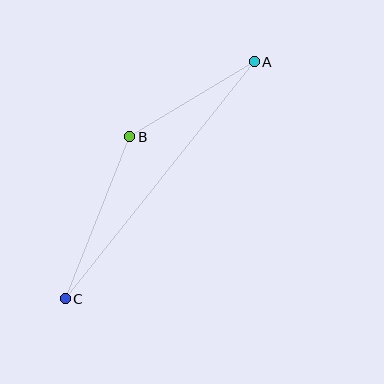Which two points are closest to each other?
Points A and B are closest to each other.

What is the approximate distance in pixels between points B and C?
The distance between B and C is approximately 175 pixels.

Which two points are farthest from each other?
Points A and C are farthest from each other.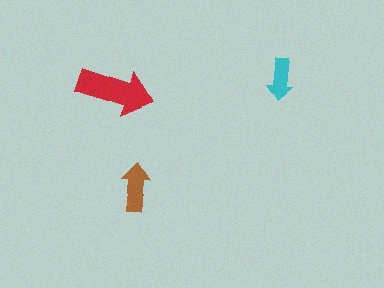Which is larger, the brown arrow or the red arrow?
The red one.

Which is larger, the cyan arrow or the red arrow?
The red one.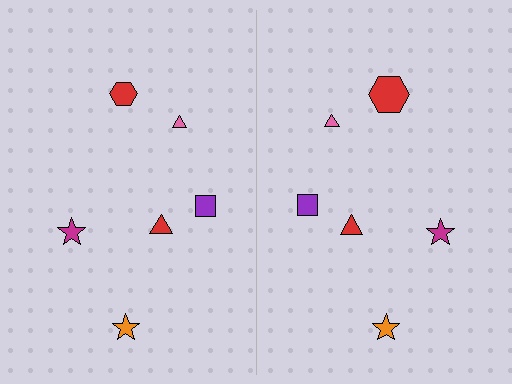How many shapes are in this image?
There are 12 shapes in this image.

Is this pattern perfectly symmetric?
No, the pattern is not perfectly symmetric. The red hexagon on the right side has a different size than its mirror counterpart.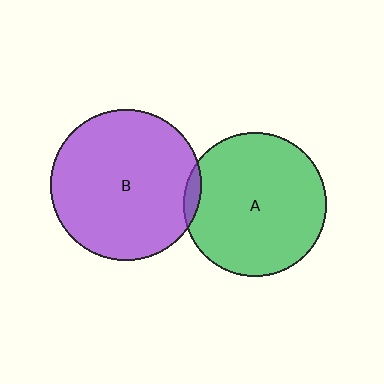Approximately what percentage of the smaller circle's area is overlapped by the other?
Approximately 5%.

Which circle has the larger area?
Circle B (purple).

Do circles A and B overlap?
Yes.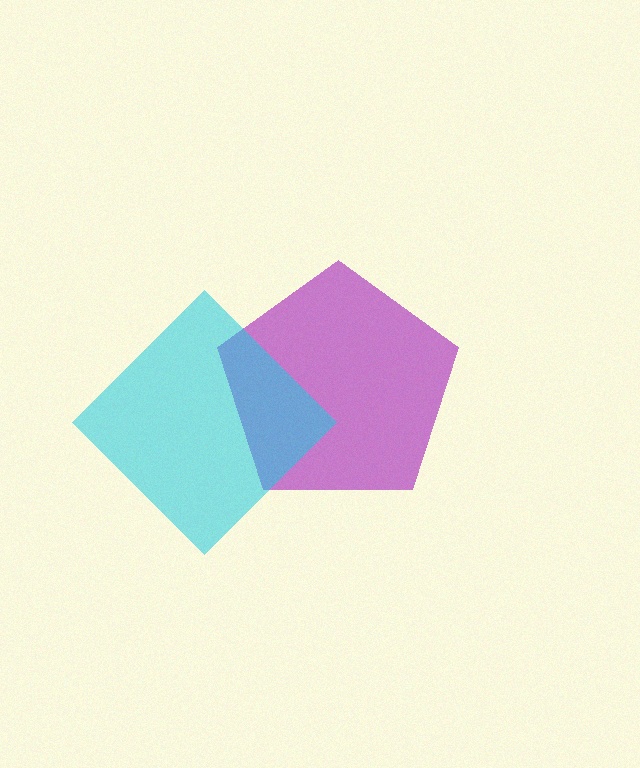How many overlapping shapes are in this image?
There are 2 overlapping shapes in the image.